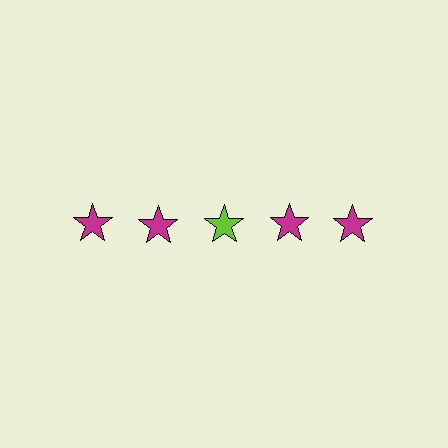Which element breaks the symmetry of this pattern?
The lime star in the top row, center column breaks the symmetry. All other shapes are magenta stars.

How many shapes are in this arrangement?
There are 5 shapes arranged in a grid pattern.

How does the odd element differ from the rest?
It has a different color: lime instead of magenta.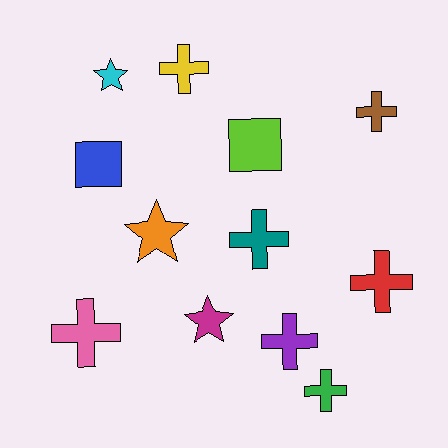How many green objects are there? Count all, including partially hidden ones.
There is 1 green object.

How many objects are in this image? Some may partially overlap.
There are 12 objects.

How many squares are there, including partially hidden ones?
There are 2 squares.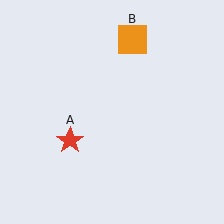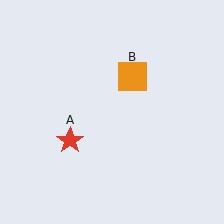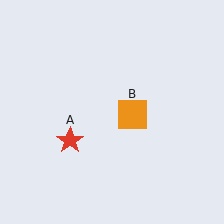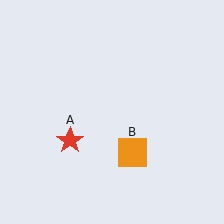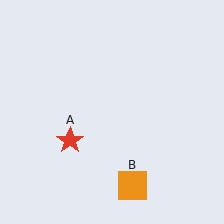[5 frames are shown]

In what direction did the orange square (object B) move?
The orange square (object B) moved down.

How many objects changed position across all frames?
1 object changed position: orange square (object B).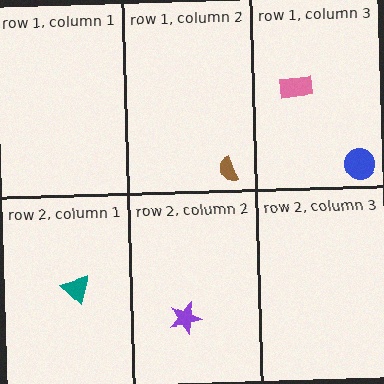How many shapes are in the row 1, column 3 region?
2.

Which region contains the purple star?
The row 2, column 2 region.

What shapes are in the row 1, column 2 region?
The brown semicircle.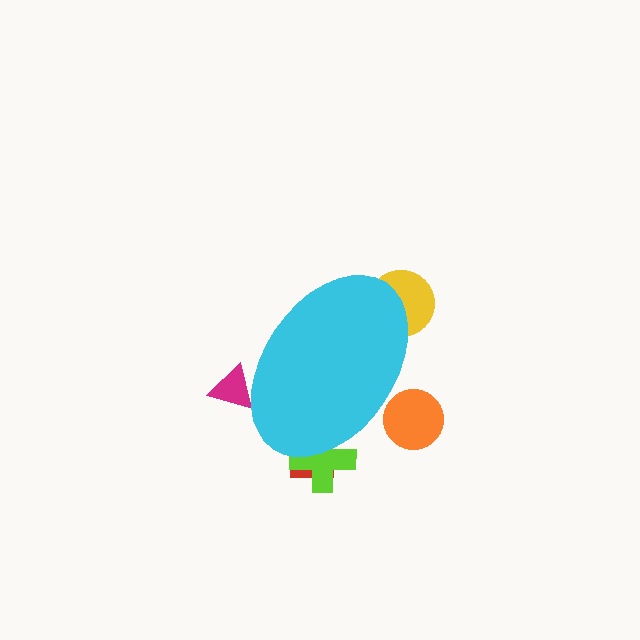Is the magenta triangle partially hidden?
Yes, the magenta triangle is partially hidden behind the cyan ellipse.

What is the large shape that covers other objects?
A cyan ellipse.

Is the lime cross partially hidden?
Yes, the lime cross is partially hidden behind the cyan ellipse.